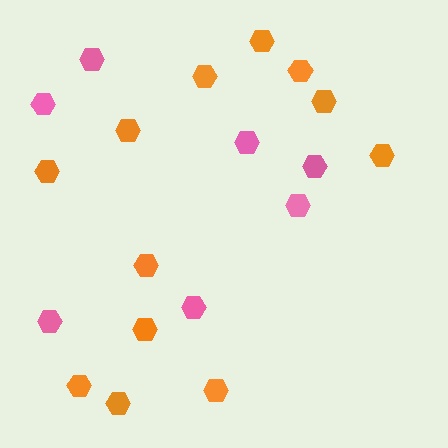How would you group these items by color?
There are 2 groups: one group of orange hexagons (12) and one group of pink hexagons (7).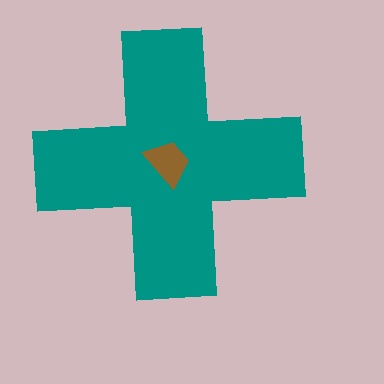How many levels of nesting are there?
2.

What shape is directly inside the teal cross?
The brown trapezoid.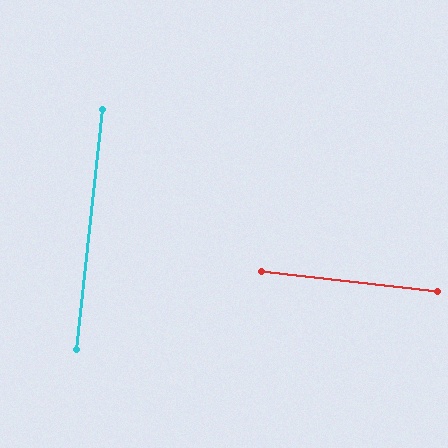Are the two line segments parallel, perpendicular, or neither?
Perpendicular — they meet at approximately 90°.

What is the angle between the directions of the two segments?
Approximately 90 degrees.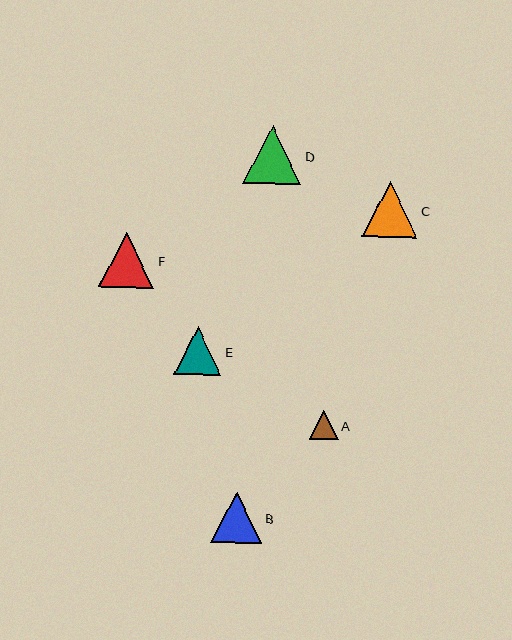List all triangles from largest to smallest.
From largest to smallest: D, F, C, B, E, A.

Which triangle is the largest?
Triangle D is the largest with a size of approximately 58 pixels.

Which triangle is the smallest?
Triangle A is the smallest with a size of approximately 29 pixels.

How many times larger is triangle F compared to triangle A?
Triangle F is approximately 1.9 times the size of triangle A.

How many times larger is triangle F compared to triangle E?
Triangle F is approximately 1.2 times the size of triangle E.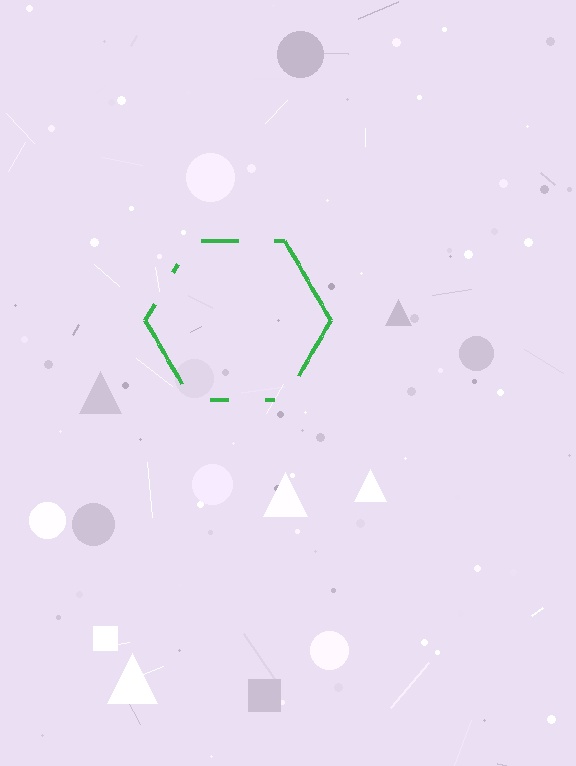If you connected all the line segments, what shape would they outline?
They would outline a hexagon.